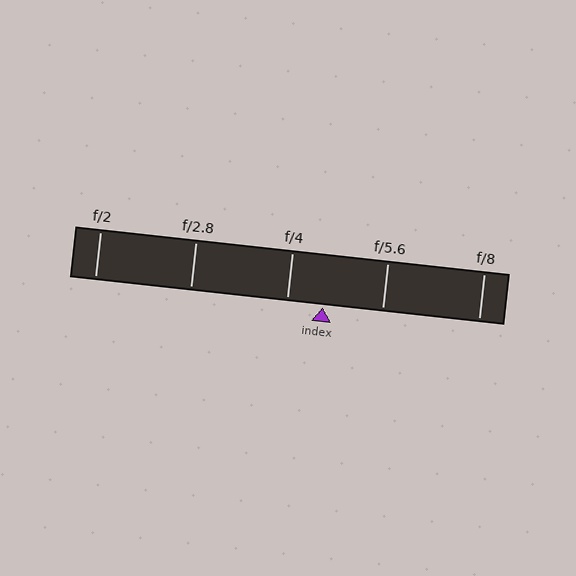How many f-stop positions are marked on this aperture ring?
There are 5 f-stop positions marked.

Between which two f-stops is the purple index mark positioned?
The index mark is between f/4 and f/5.6.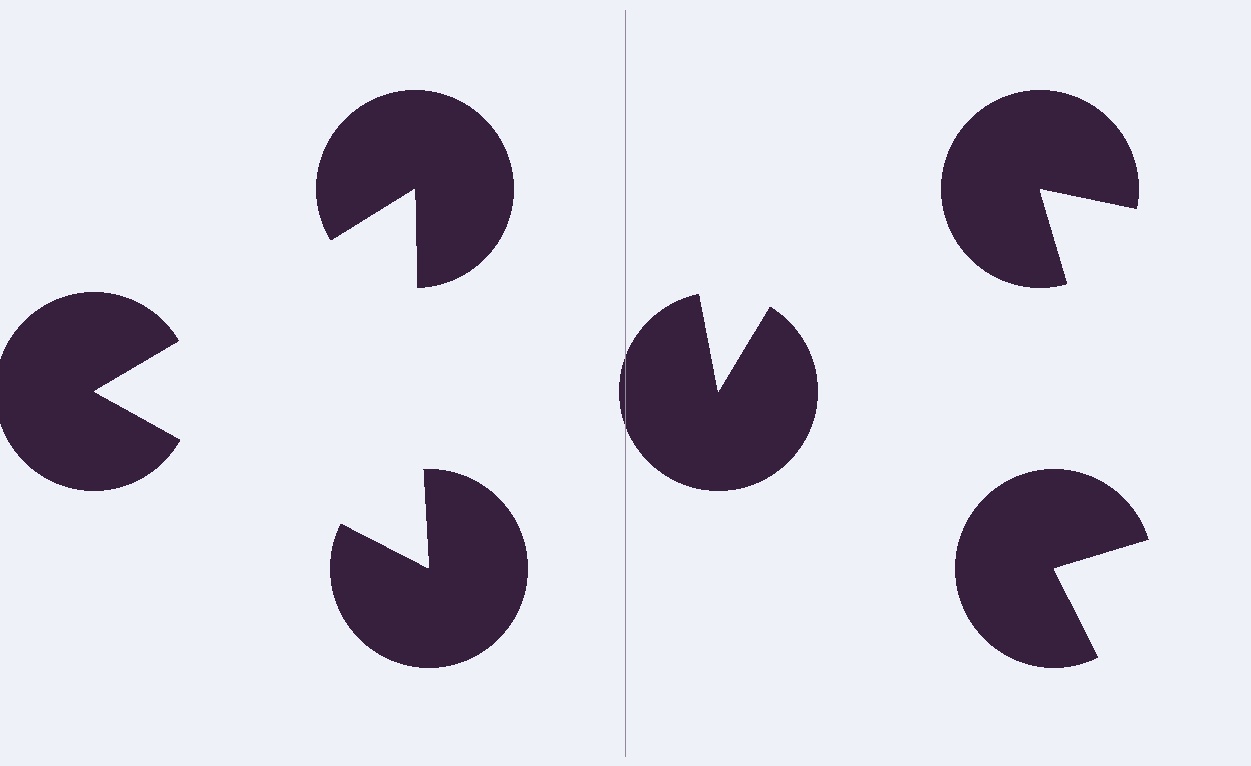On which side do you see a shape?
An illusory triangle appears on the left side. On the right side the wedge cuts are rotated, so no coherent shape forms.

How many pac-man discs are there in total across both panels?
6 — 3 on each side.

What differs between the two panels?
The pac-man discs are positioned identically on both sides; only the wedge orientations differ. On the left they align to a triangle; on the right they are misaligned.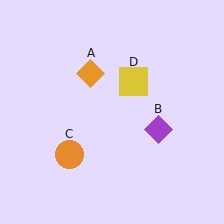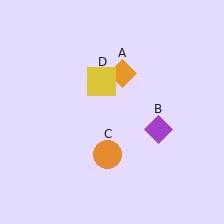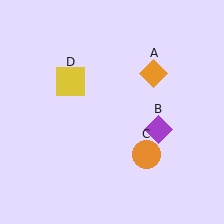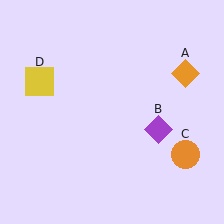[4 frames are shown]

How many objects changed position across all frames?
3 objects changed position: orange diamond (object A), orange circle (object C), yellow square (object D).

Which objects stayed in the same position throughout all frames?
Purple diamond (object B) remained stationary.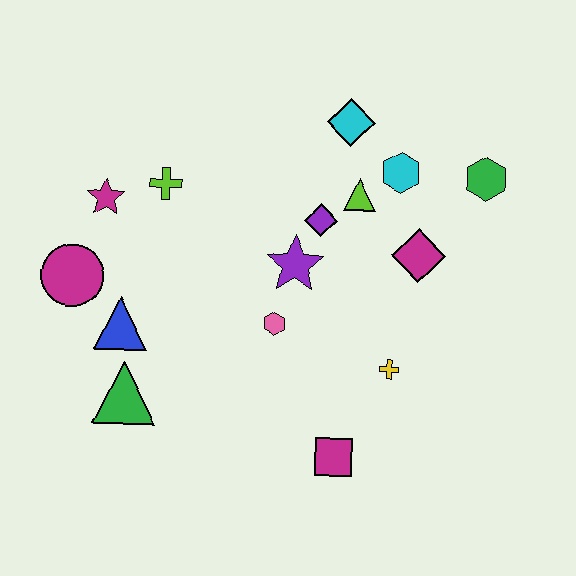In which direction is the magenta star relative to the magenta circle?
The magenta star is above the magenta circle.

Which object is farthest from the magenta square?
The magenta star is farthest from the magenta square.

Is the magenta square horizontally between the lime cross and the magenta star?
No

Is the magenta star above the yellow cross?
Yes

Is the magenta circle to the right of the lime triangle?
No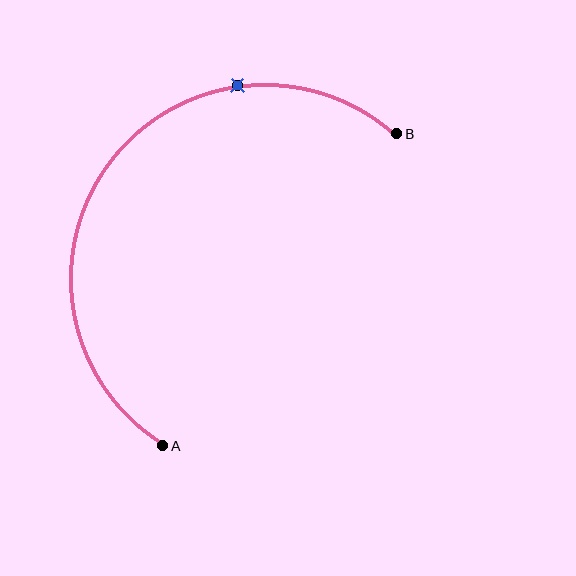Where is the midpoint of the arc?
The arc midpoint is the point on the curve farthest from the straight line joining A and B. It sits above and to the left of that line.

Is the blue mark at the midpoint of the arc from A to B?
No. The blue mark lies on the arc but is closer to endpoint B. The arc midpoint would be at the point on the curve equidistant along the arc from both A and B.